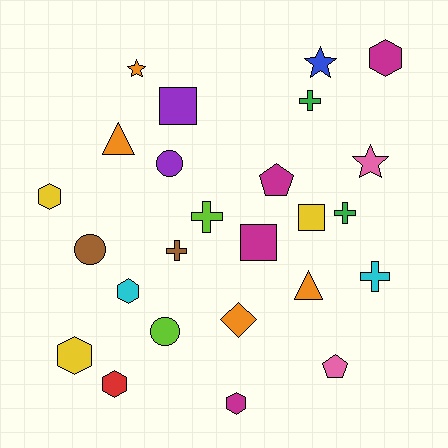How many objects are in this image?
There are 25 objects.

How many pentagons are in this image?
There are 2 pentagons.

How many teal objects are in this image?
There are no teal objects.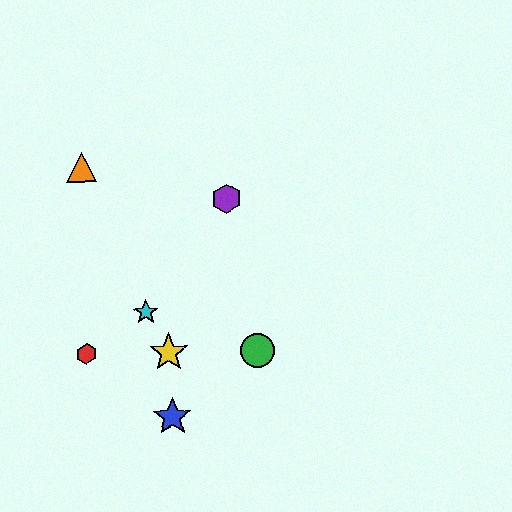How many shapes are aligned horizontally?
3 shapes (the red hexagon, the green circle, the yellow star) are aligned horizontally.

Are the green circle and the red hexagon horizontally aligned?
Yes, both are at y≈350.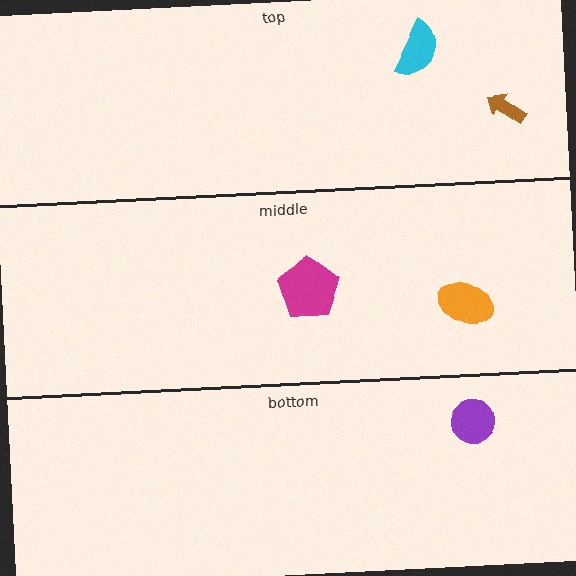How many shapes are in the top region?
2.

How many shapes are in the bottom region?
1.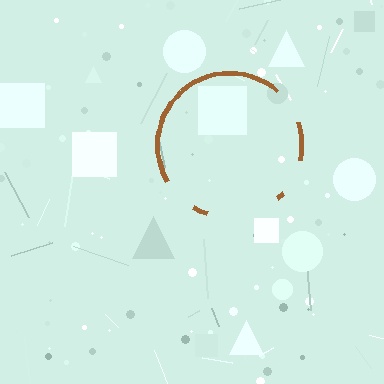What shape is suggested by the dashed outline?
The dashed outline suggests a circle.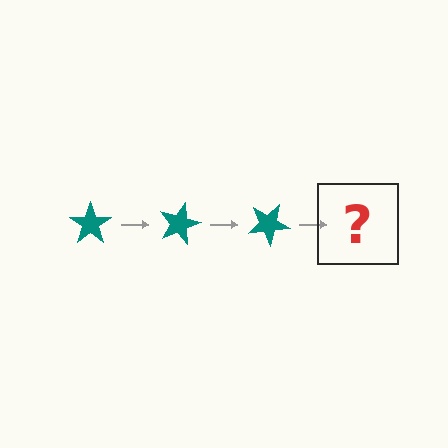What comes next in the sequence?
The next element should be a teal star rotated 45 degrees.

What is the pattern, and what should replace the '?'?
The pattern is that the star rotates 15 degrees each step. The '?' should be a teal star rotated 45 degrees.